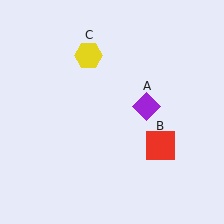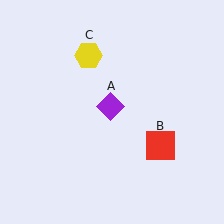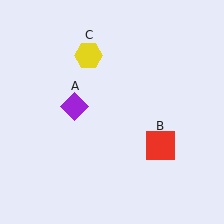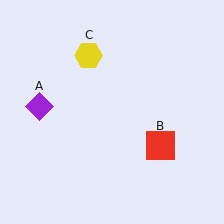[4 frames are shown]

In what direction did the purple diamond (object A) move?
The purple diamond (object A) moved left.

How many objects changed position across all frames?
1 object changed position: purple diamond (object A).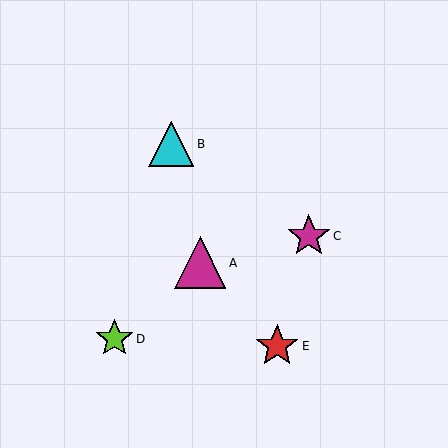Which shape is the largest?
The magenta triangle (labeled A) is the largest.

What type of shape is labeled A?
Shape A is a magenta triangle.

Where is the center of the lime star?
The center of the lime star is at (114, 339).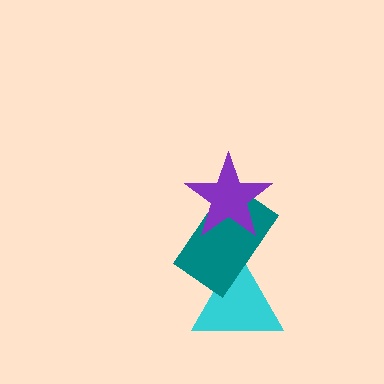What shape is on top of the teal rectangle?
The purple star is on top of the teal rectangle.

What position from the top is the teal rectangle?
The teal rectangle is 2nd from the top.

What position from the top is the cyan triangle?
The cyan triangle is 3rd from the top.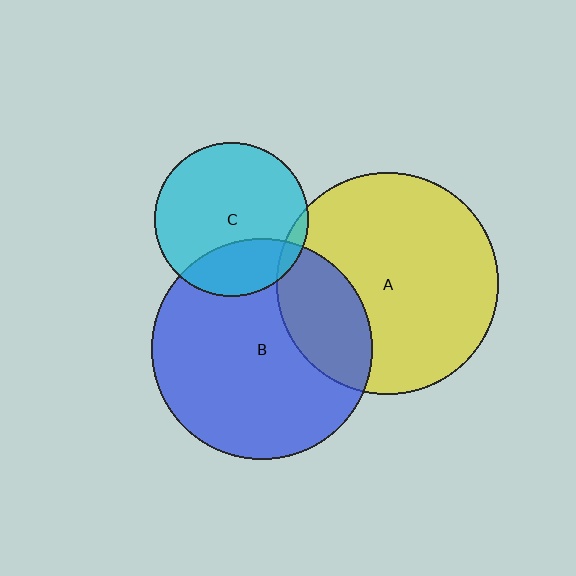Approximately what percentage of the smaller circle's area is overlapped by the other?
Approximately 25%.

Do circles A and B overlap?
Yes.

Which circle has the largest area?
Circle A (yellow).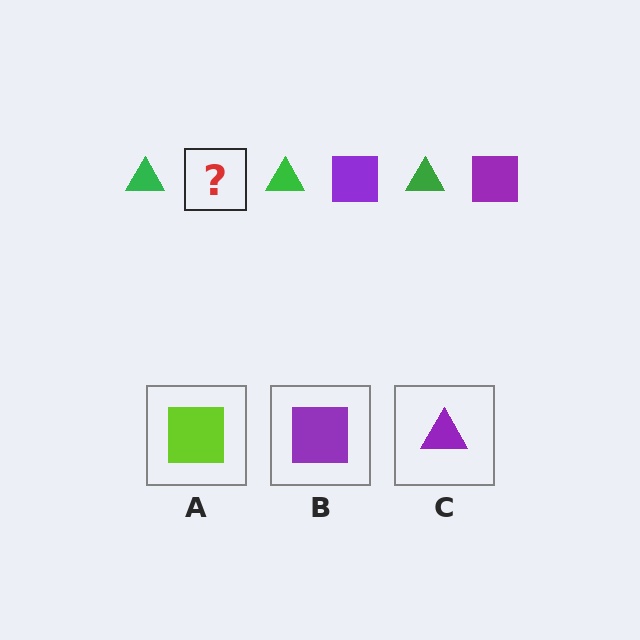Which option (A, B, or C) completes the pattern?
B.